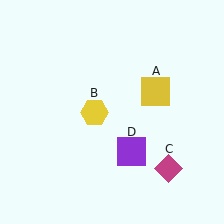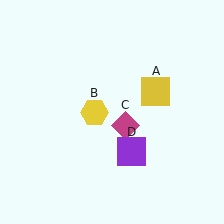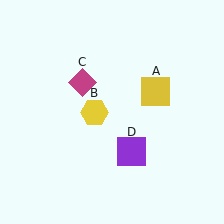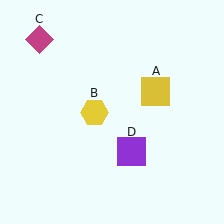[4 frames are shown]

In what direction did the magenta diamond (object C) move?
The magenta diamond (object C) moved up and to the left.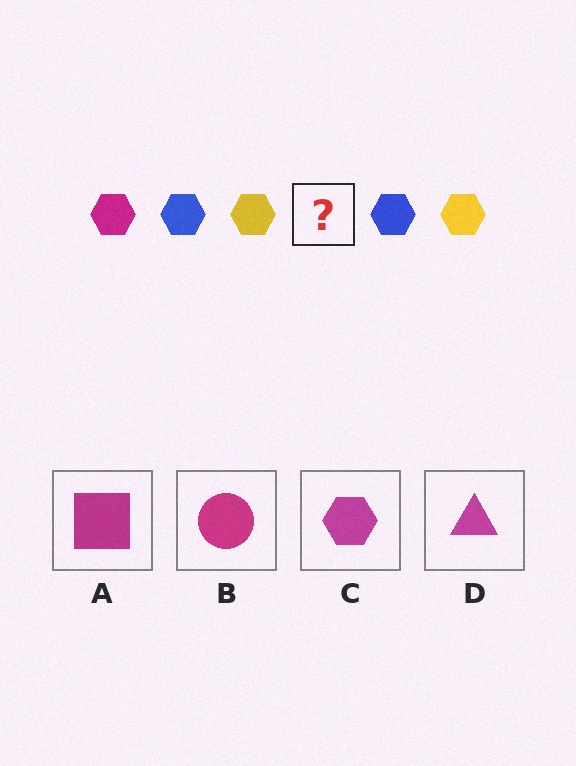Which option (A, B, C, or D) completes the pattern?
C.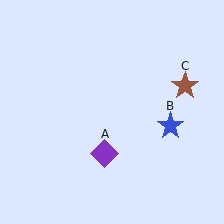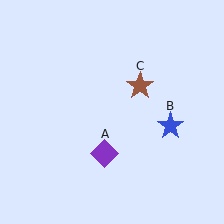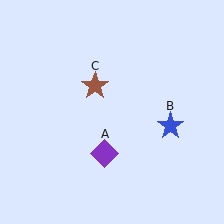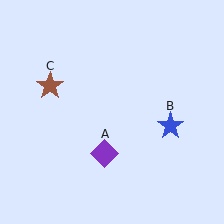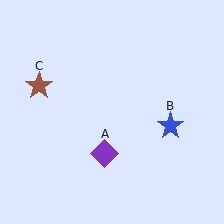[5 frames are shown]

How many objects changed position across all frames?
1 object changed position: brown star (object C).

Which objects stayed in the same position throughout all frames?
Purple diamond (object A) and blue star (object B) remained stationary.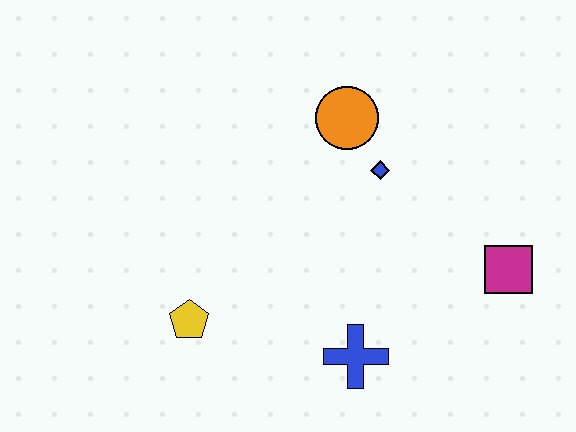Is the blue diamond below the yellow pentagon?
No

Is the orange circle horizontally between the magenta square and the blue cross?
No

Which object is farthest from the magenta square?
The yellow pentagon is farthest from the magenta square.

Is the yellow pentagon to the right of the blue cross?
No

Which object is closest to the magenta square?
The blue diamond is closest to the magenta square.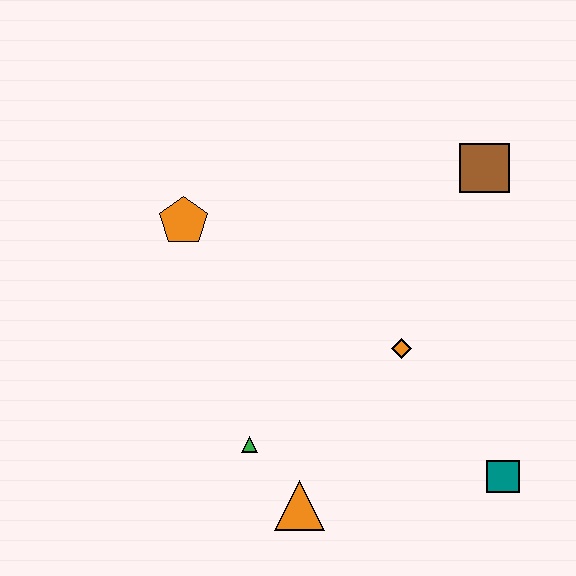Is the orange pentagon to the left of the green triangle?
Yes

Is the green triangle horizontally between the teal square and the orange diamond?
No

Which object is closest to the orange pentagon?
The green triangle is closest to the orange pentagon.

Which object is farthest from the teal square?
The orange pentagon is farthest from the teal square.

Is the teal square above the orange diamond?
No